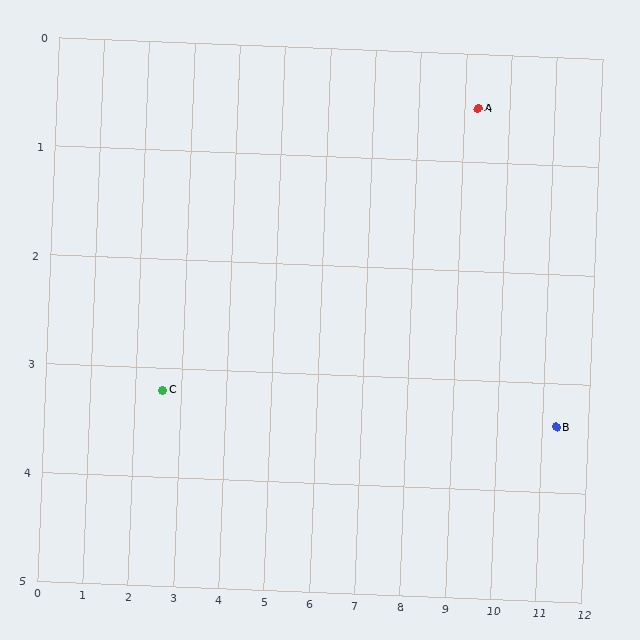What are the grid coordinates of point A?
Point A is at approximately (9.3, 0.5).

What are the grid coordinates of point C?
Point C is at approximately (2.6, 3.2).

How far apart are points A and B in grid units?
Points A and B are about 3.5 grid units apart.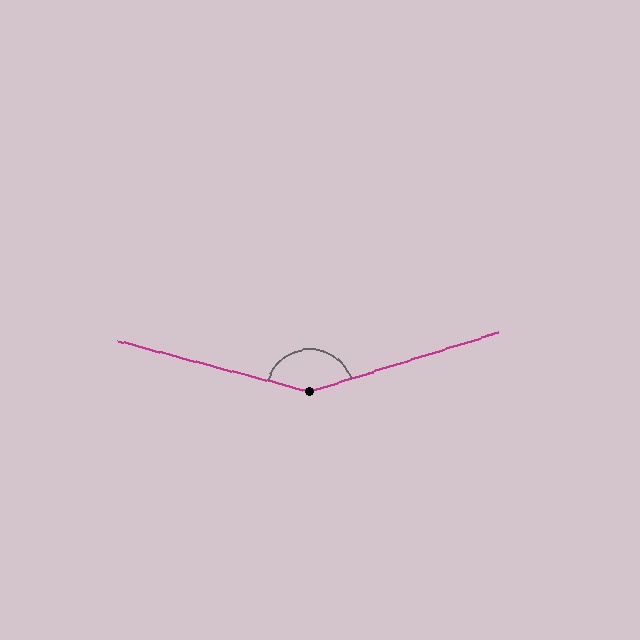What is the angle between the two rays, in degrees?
Approximately 148 degrees.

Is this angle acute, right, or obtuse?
It is obtuse.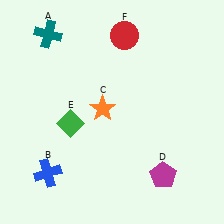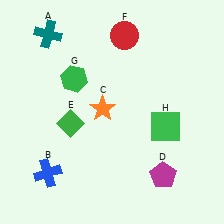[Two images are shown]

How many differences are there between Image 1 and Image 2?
There are 2 differences between the two images.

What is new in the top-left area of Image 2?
A green hexagon (G) was added in the top-left area of Image 2.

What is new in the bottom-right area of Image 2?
A green square (H) was added in the bottom-right area of Image 2.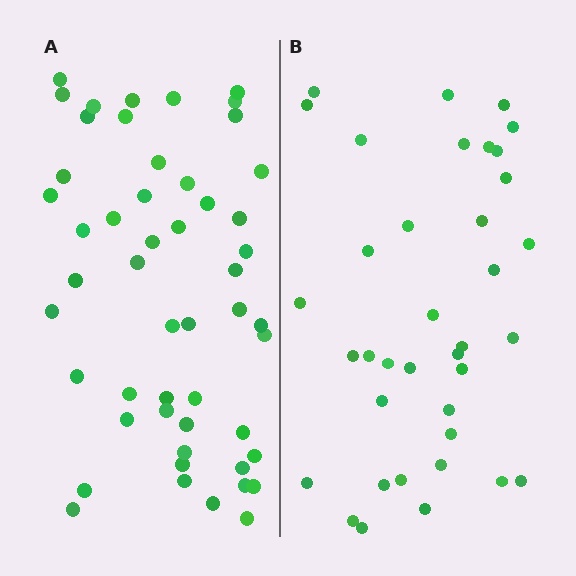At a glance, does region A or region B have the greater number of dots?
Region A (the left region) has more dots.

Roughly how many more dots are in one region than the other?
Region A has approximately 15 more dots than region B.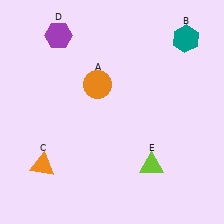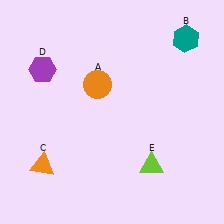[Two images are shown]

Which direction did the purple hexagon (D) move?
The purple hexagon (D) moved down.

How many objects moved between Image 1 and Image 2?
1 object moved between the two images.